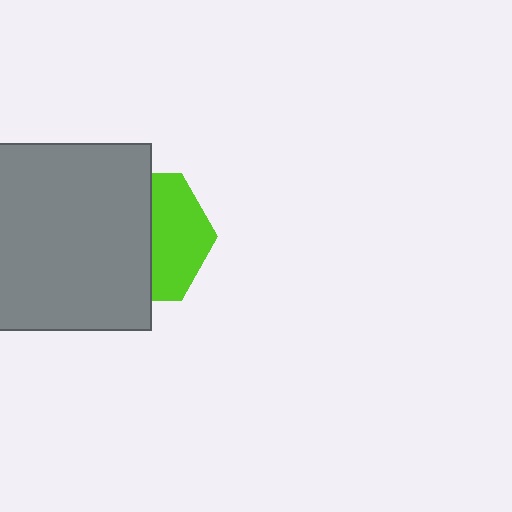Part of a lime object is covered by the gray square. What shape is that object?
It is a hexagon.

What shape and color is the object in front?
The object in front is a gray square.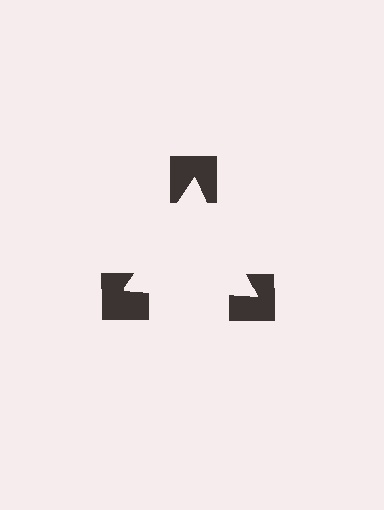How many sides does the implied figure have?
3 sides.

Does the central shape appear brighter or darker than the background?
It typically appears slightly brighter than the background, even though no actual brightness change is drawn.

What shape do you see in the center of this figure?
An illusory triangle — its edges are inferred from the aligned wedge cuts in the notched squares, not physically drawn.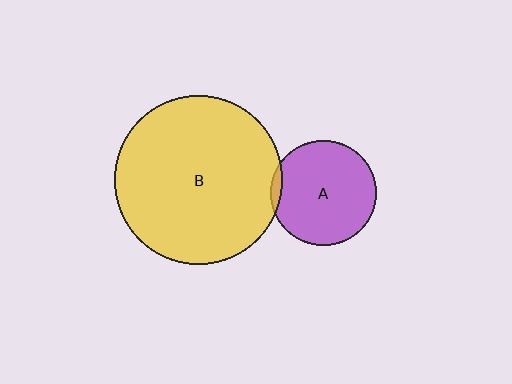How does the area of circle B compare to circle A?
Approximately 2.5 times.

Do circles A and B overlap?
Yes.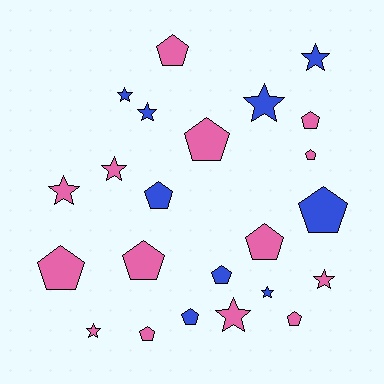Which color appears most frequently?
Pink, with 14 objects.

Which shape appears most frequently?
Pentagon, with 13 objects.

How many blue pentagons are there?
There are 4 blue pentagons.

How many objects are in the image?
There are 23 objects.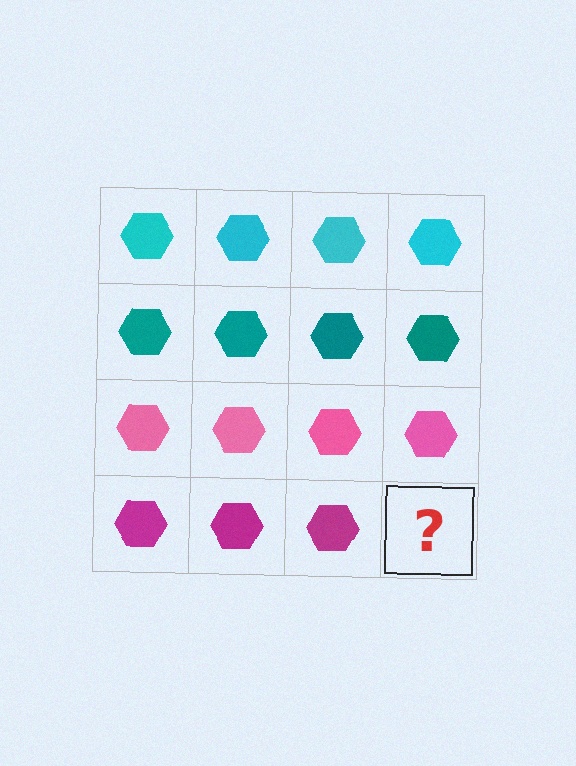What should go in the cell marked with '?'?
The missing cell should contain a magenta hexagon.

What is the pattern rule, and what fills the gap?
The rule is that each row has a consistent color. The gap should be filled with a magenta hexagon.